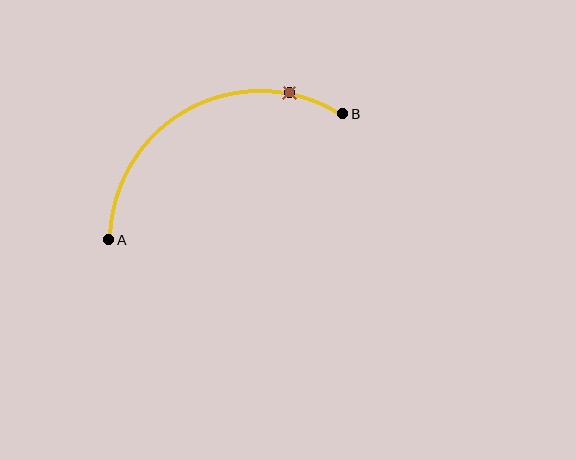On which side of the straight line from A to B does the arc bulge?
The arc bulges above the straight line connecting A and B.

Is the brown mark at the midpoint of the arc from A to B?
No. The brown mark lies on the arc but is closer to endpoint B. The arc midpoint would be at the point on the curve equidistant along the arc from both A and B.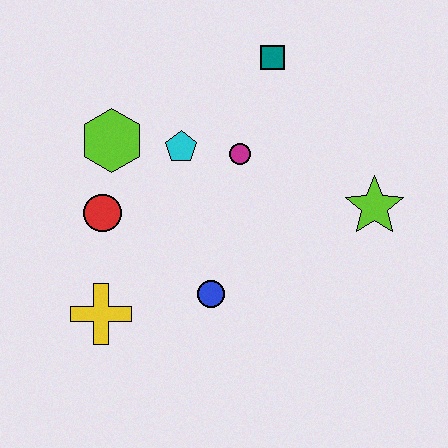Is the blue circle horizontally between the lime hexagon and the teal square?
Yes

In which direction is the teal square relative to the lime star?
The teal square is above the lime star.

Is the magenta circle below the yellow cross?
No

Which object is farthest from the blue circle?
The teal square is farthest from the blue circle.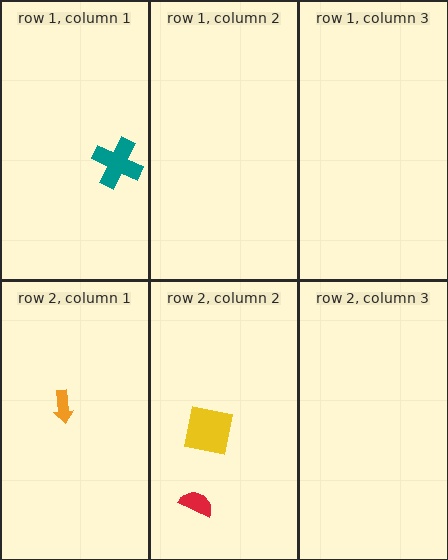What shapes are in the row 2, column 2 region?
The yellow square, the red semicircle.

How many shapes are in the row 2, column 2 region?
2.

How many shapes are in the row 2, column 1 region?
1.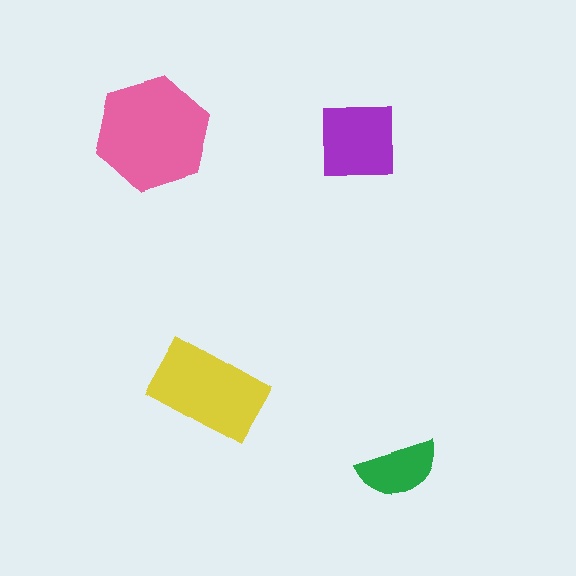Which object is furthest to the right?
The green semicircle is rightmost.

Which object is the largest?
The pink hexagon.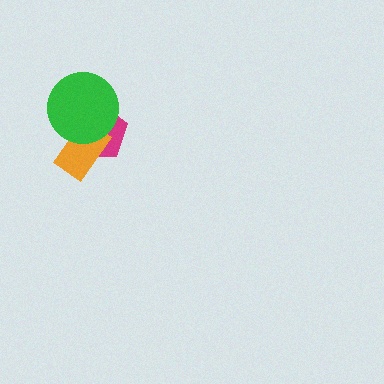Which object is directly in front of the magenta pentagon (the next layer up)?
The orange rectangle is directly in front of the magenta pentagon.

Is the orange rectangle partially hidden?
Yes, it is partially covered by another shape.